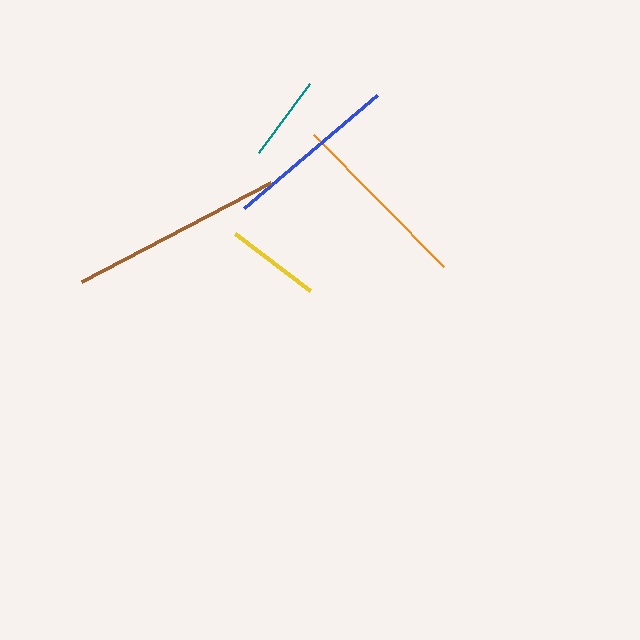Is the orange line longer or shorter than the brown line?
The brown line is longer than the orange line.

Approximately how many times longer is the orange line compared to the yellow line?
The orange line is approximately 2.0 times the length of the yellow line.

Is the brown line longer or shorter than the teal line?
The brown line is longer than the teal line.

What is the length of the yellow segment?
The yellow segment is approximately 95 pixels long.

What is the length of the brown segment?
The brown segment is approximately 213 pixels long.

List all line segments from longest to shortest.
From longest to shortest: brown, orange, blue, yellow, teal.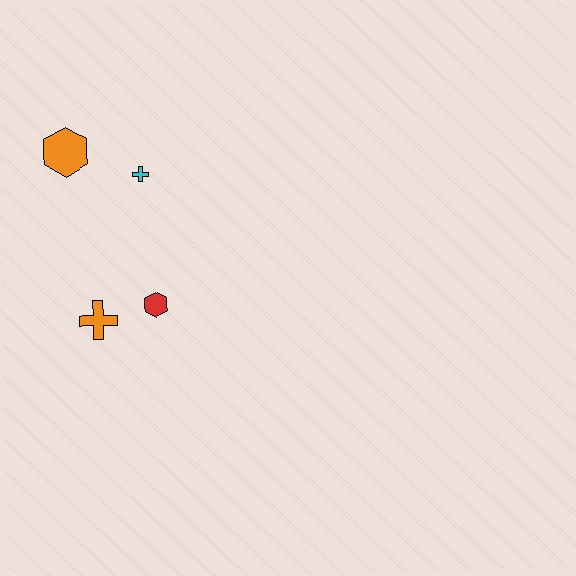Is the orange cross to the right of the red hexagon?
No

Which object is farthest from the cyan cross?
The orange cross is farthest from the cyan cross.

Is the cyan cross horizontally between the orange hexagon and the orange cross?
No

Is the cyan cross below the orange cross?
No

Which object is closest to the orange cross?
The red hexagon is closest to the orange cross.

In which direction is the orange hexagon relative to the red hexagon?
The orange hexagon is above the red hexagon.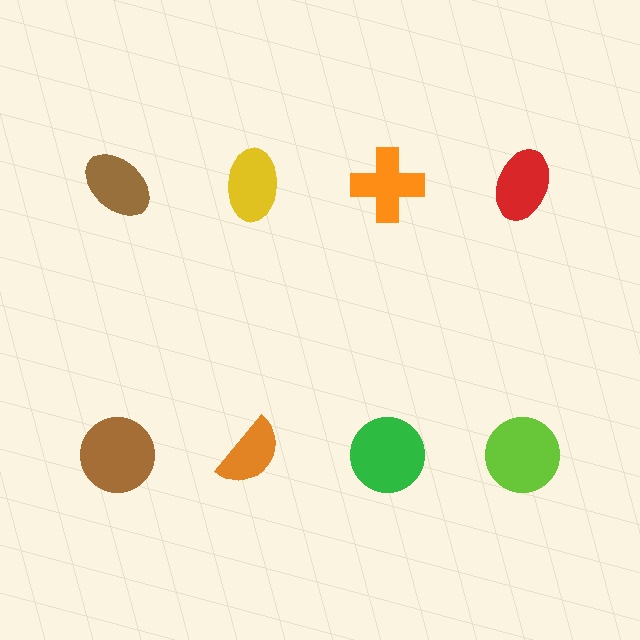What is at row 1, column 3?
An orange cross.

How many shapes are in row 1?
4 shapes.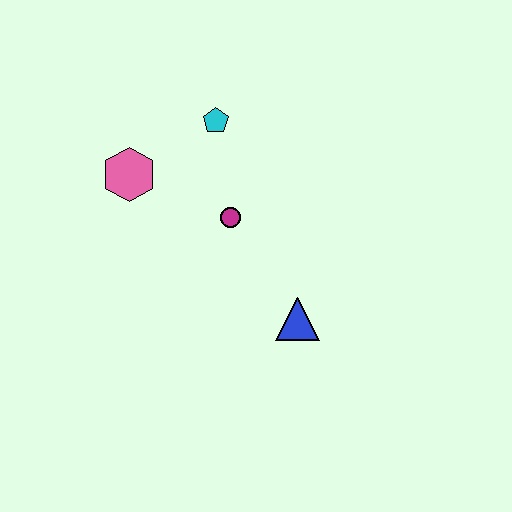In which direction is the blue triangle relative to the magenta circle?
The blue triangle is below the magenta circle.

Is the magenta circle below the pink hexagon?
Yes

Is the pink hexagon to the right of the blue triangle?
No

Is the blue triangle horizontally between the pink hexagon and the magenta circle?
No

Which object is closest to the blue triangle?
The magenta circle is closest to the blue triangle.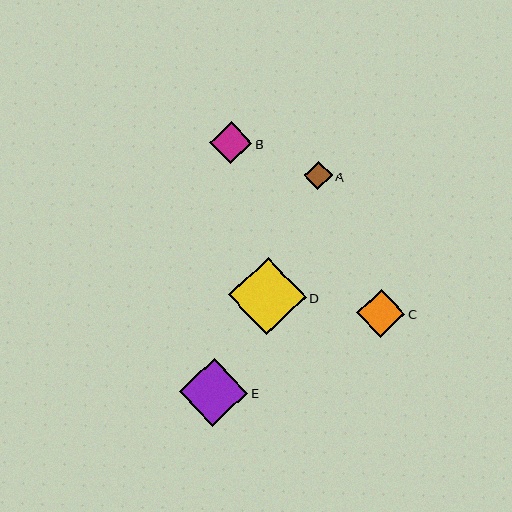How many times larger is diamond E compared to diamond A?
Diamond E is approximately 2.4 times the size of diamond A.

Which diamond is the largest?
Diamond D is the largest with a size of approximately 78 pixels.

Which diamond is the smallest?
Diamond A is the smallest with a size of approximately 29 pixels.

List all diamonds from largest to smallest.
From largest to smallest: D, E, C, B, A.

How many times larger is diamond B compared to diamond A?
Diamond B is approximately 1.5 times the size of diamond A.